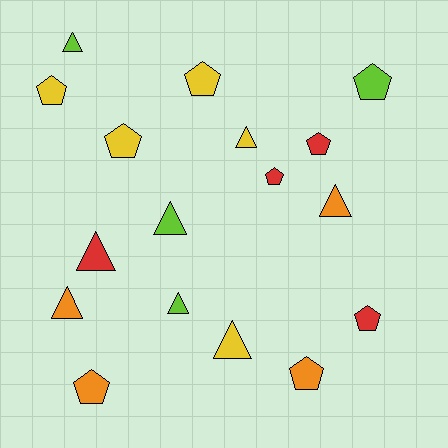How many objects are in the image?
There are 17 objects.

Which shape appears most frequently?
Pentagon, with 9 objects.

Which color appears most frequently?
Yellow, with 5 objects.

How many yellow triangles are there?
There are 2 yellow triangles.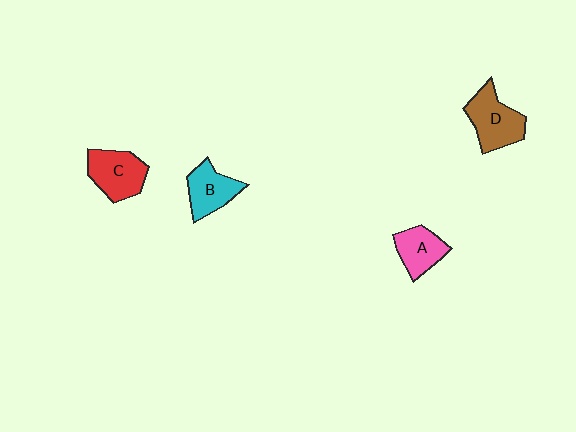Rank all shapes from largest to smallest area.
From largest to smallest: D (brown), C (red), B (cyan), A (pink).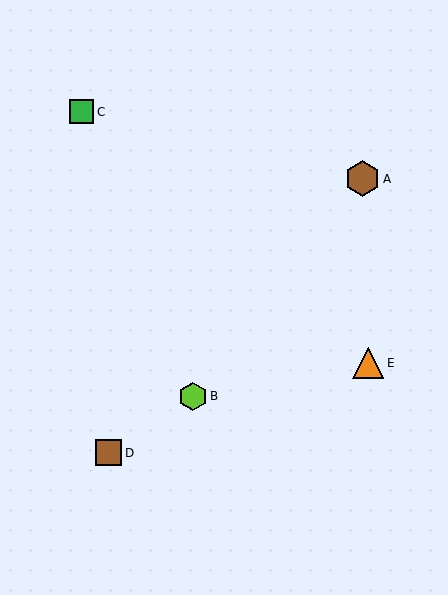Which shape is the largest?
The brown hexagon (labeled A) is the largest.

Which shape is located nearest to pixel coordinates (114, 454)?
The brown square (labeled D) at (109, 453) is nearest to that location.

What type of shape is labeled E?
Shape E is an orange triangle.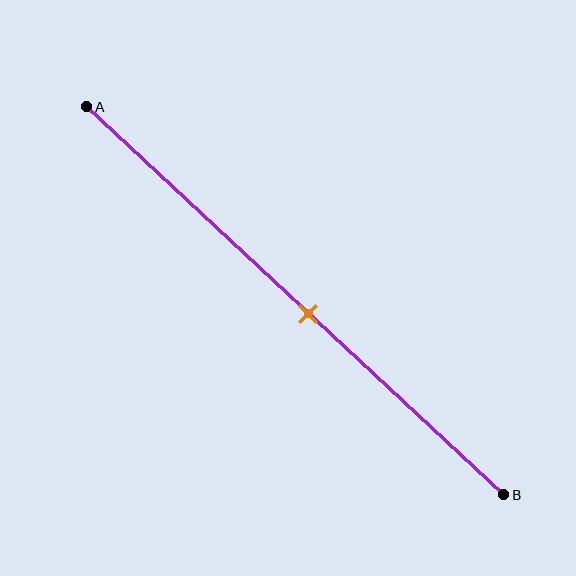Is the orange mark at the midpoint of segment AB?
No, the mark is at about 55% from A, not at the 50% midpoint.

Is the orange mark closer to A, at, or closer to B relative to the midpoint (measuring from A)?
The orange mark is closer to point B than the midpoint of segment AB.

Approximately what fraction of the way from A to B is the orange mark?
The orange mark is approximately 55% of the way from A to B.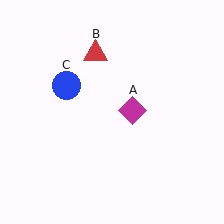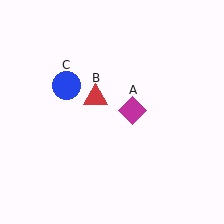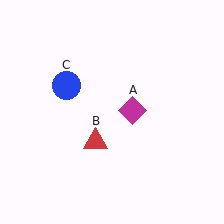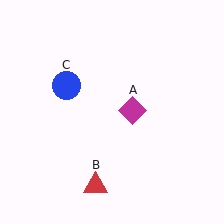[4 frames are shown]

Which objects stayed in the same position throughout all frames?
Magenta diamond (object A) and blue circle (object C) remained stationary.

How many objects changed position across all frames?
1 object changed position: red triangle (object B).